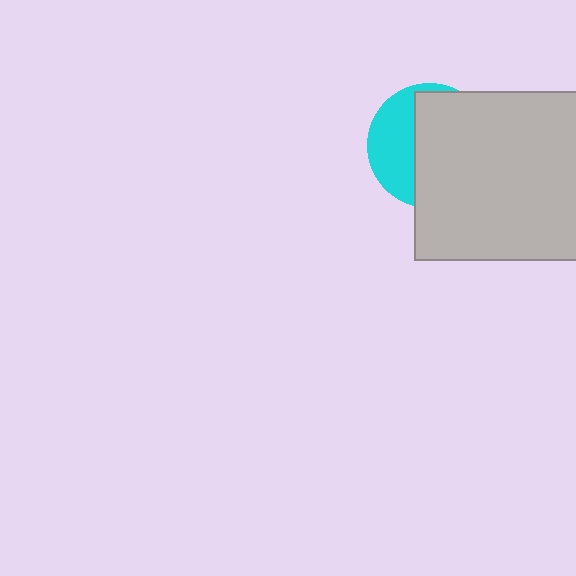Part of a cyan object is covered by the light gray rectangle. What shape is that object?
It is a circle.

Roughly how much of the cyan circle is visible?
A small part of it is visible (roughly 36%).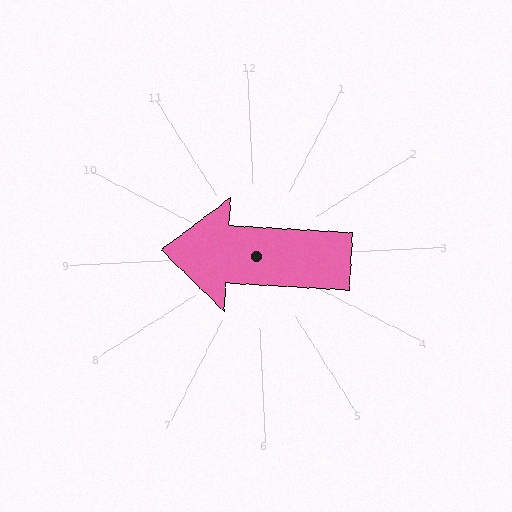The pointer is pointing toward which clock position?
Roughly 9 o'clock.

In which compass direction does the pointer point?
West.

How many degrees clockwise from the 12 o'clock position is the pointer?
Approximately 276 degrees.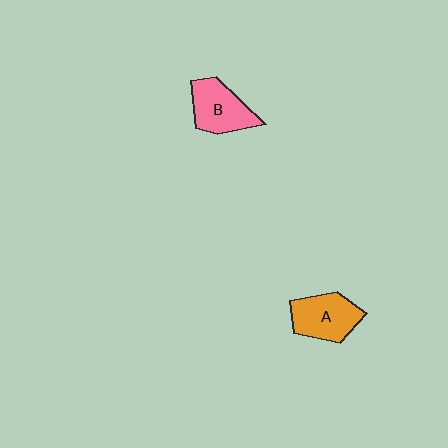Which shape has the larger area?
Shape A (orange).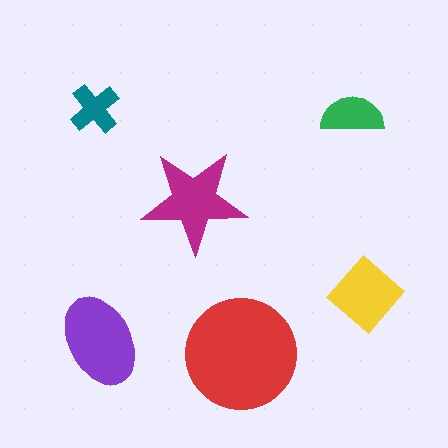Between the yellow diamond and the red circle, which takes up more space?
The red circle.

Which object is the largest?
The red circle.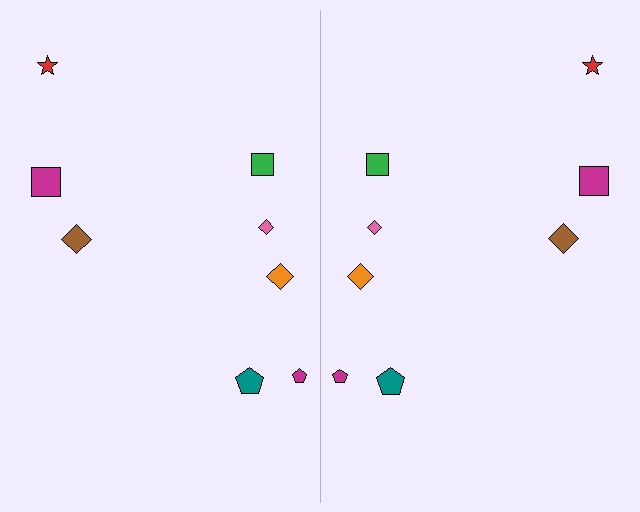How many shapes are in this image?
There are 16 shapes in this image.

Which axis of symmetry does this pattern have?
The pattern has a vertical axis of symmetry running through the center of the image.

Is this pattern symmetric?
Yes, this pattern has bilateral (reflection) symmetry.